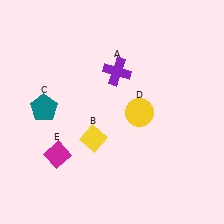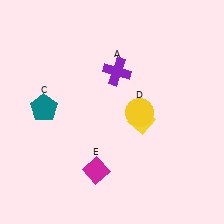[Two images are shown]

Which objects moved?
The objects that moved are: the yellow diamond (B), the magenta diamond (E).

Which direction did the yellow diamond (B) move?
The yellow diamond (B) moved right.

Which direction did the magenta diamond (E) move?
The magenta diamond (E) moved right.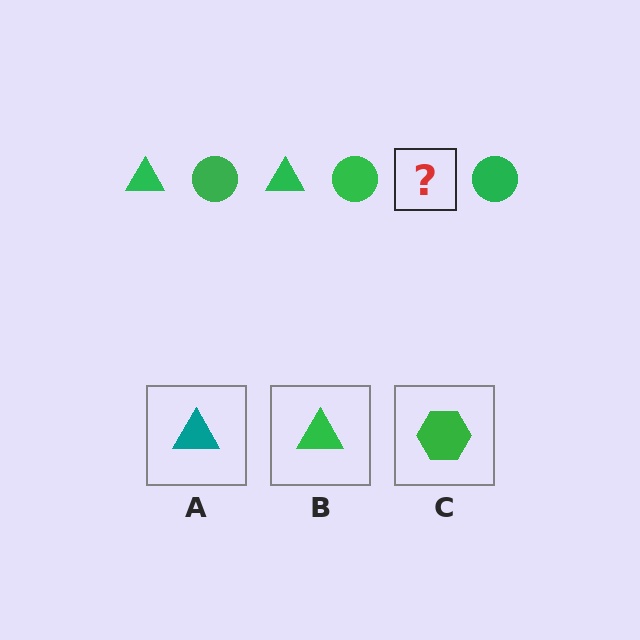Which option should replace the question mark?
Option B.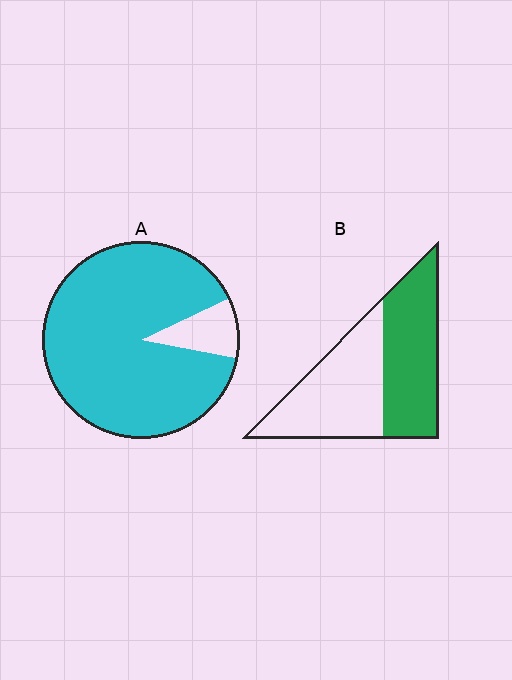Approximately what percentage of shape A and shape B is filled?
A is approximately 90% and B is approximately 50%.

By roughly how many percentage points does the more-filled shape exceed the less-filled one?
By roughly 40 percentage points (A over B).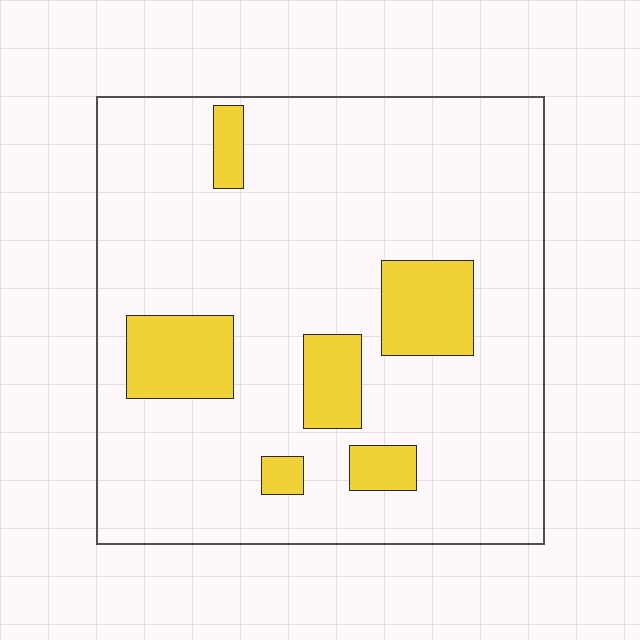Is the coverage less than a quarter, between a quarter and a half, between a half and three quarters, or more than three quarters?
Less than a quarter.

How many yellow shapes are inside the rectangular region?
6.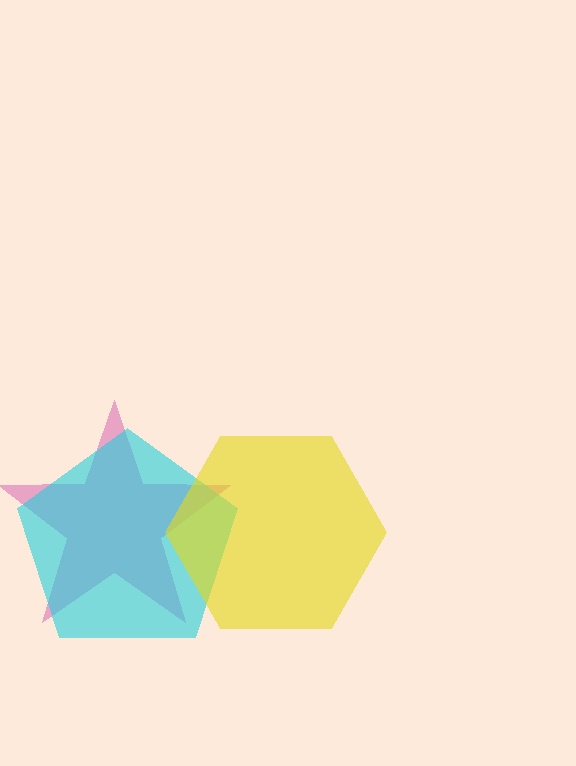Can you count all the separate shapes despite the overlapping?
Yes, there are 3 separate shapes.